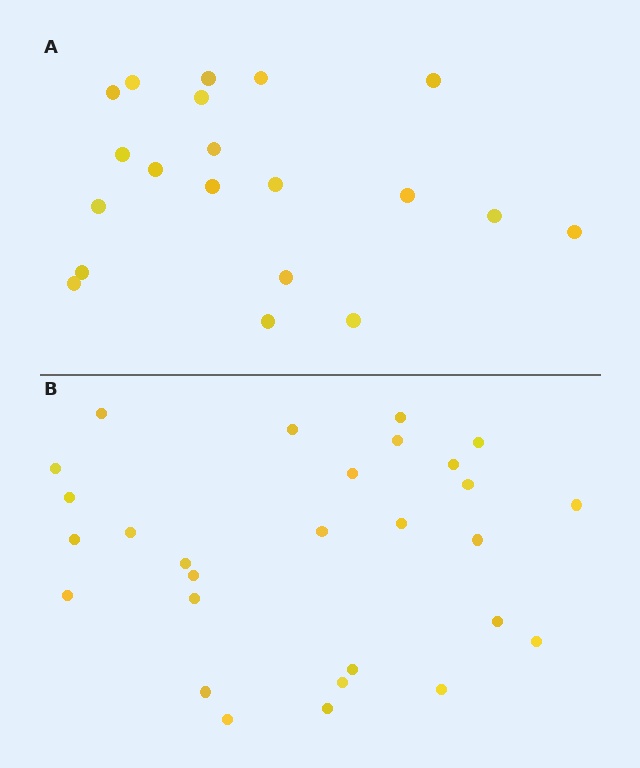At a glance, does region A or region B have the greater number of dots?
Region B (the bottom region) has more dots.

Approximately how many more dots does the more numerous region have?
Region B has roughly 8 or so more dots than region A.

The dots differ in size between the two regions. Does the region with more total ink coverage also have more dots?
No. Region A has more total ink coverage because its dots are larger, but region B actually contains more individual dots. Total area can be misleading — the number of items is what matters here.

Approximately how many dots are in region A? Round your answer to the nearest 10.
About 20 dots.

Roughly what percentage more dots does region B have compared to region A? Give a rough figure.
About 40% more.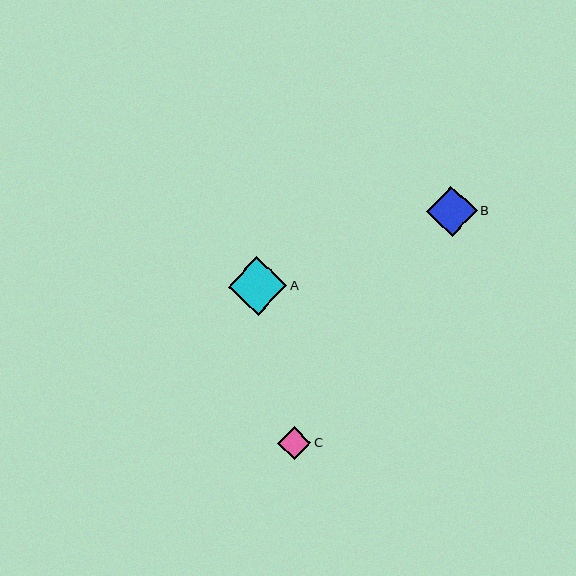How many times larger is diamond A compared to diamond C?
Diamond A is approximately 1.8 times the size of diamond C.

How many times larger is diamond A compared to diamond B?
Diamond A is approximately 1.2 times the size of diamond B.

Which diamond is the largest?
Diamond A is the largest with a size of approximately 58 pixels.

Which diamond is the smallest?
Diamond C is the smallest with a size of approximately 33 pixels.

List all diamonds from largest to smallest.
From largest to smallest: A, B, C.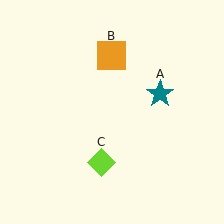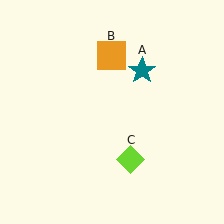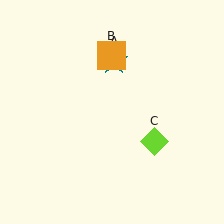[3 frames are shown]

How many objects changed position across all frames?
2 objects changed position: teal star (object A), lime diamond (object C).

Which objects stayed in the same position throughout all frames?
Orange square (object B) remained stationary.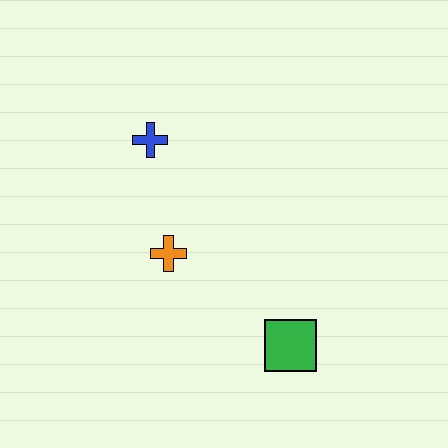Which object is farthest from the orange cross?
The green square is farthest from the orange cross.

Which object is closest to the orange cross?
The blue cross is closest to the orange cross.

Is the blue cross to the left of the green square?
Yes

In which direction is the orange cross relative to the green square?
The orange cross is to the left of the green square.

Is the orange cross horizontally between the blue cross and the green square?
Yes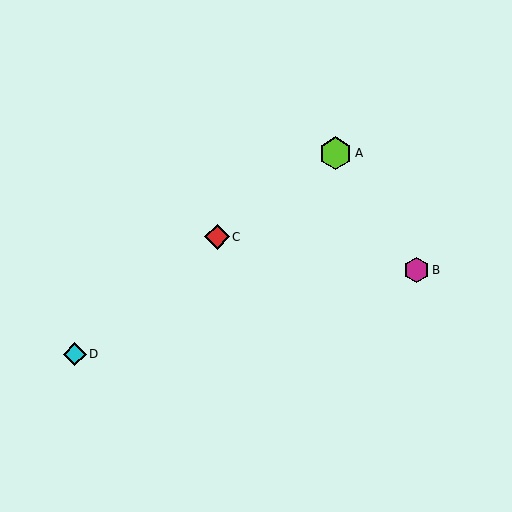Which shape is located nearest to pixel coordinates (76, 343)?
The cyan diamond (labeled D) at (75, 354) is nearest to that location.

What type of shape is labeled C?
Shape C is a red diamond.